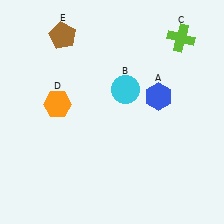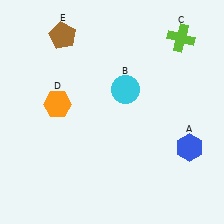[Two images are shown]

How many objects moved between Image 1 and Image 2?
1 object moved between the two images.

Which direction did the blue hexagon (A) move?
The blue hexagon (A) moved down.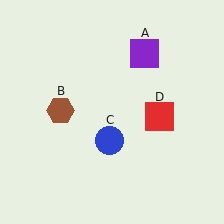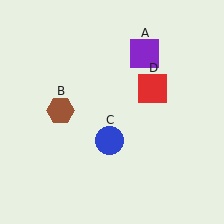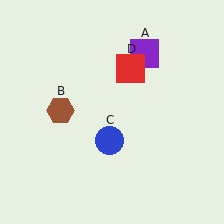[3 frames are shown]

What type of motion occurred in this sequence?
The red square (object D) rotated counterclockwise around the center of the scene.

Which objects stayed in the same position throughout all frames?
Purple square (object A) and brown hexagon (object B) and blue circle (object C) remained stationary.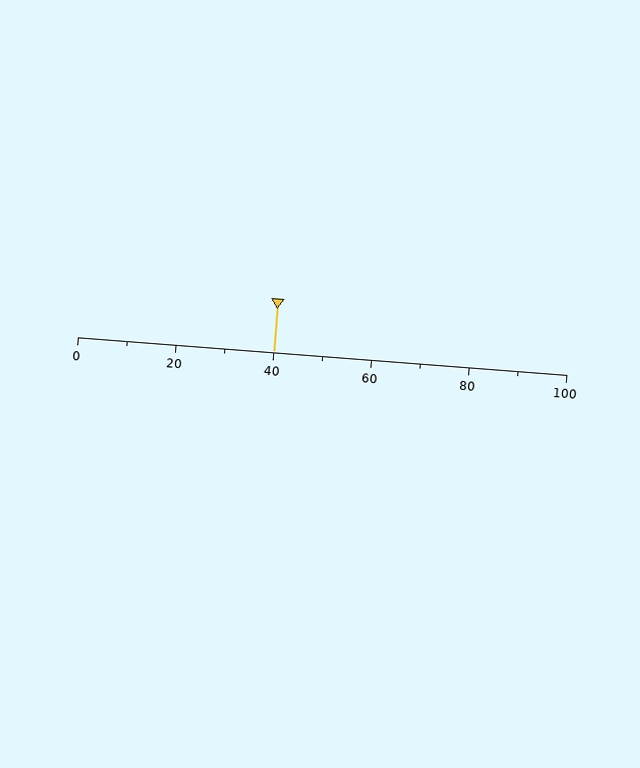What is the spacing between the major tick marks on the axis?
The major ticks are spaced 20 apart.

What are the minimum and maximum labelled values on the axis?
The axis runs from 0 to 100.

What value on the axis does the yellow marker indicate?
The marker indicates approximately 40.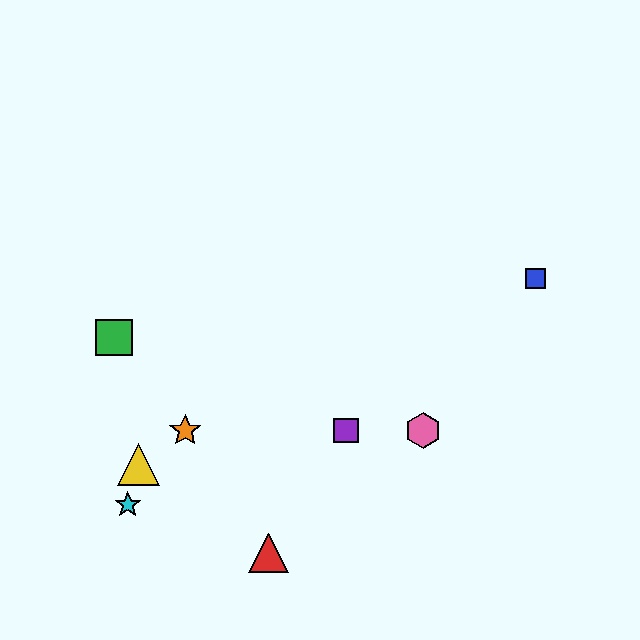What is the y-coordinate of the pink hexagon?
The pink hexagon is at y≈431.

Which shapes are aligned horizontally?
The purple square, the orange star, the pink hexagon are aligned horizontally.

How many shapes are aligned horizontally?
3 shapes (the purple square, the orange star, the pink hexagon) are aligned horizontally.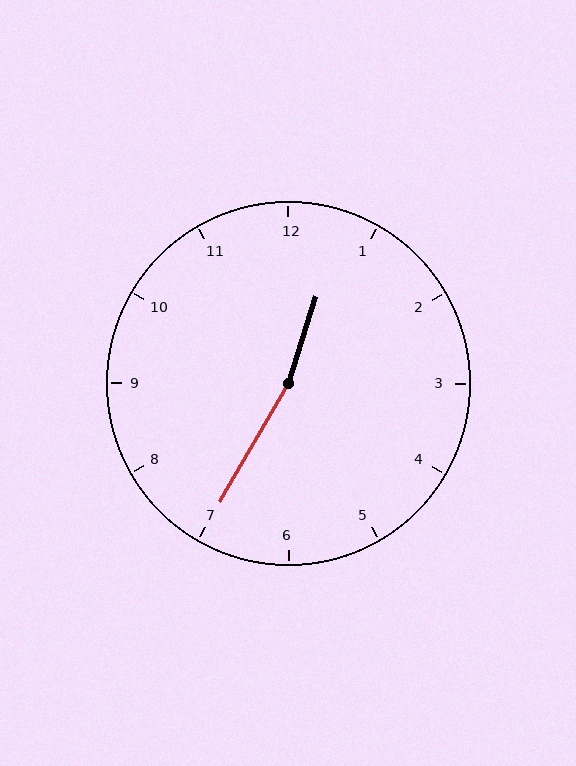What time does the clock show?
12:35.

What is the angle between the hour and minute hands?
Approximately 168 degrees.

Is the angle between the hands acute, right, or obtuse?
It is obtuse.